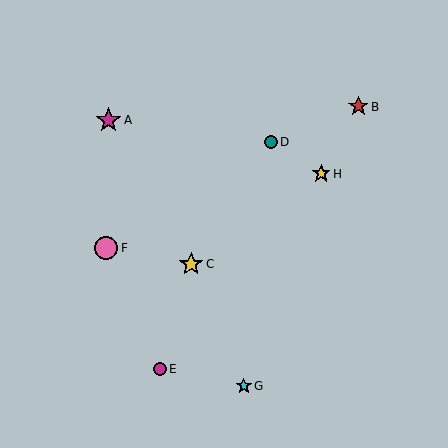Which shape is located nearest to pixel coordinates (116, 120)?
The magenta star (labeled A) at (109, 120) is nearest to that location.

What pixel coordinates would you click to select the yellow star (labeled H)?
Click at (321, 174) to select the yellow star H.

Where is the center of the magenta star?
The center of the magenta star is at (109, 120).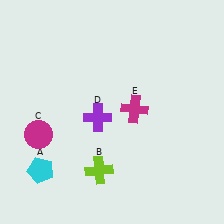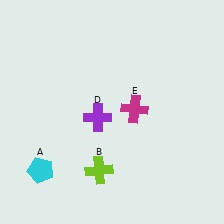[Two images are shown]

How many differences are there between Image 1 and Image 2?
There is 1 difference between the two images.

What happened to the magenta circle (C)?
The magenta circle (C) was removed in Image 2. It was in the bottom-left area of Image 1.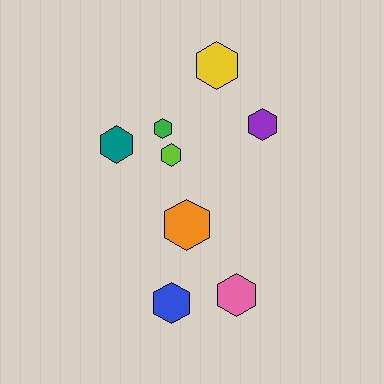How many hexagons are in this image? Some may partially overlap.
There are 8 hexagons.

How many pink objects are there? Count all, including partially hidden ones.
There is 1 pink object.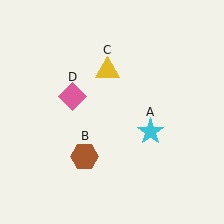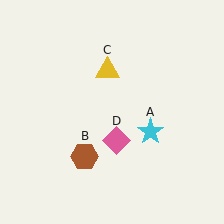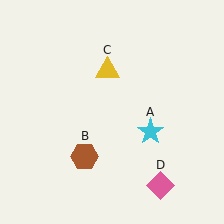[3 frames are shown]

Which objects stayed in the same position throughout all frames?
Cyan star (object A) and brown hexagon (object B) and yellow triangle (object C) remained stationary.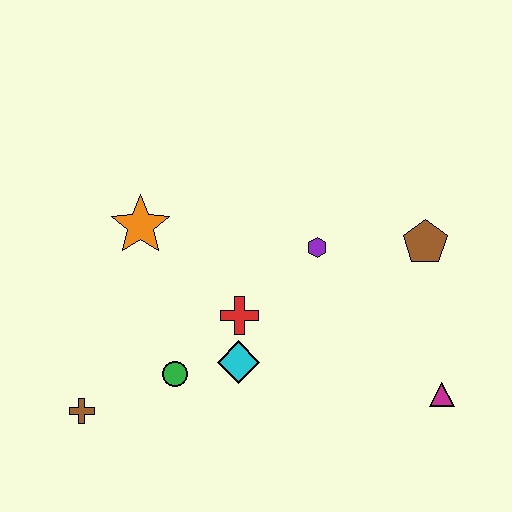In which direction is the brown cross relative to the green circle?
The brown cross is to the left of the green circle.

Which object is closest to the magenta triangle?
The brown pentagon is closest to the magenta triangle.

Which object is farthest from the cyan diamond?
The brown pentagon is farthest from the cyan diamond.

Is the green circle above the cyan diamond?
No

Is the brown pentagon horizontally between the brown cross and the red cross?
No